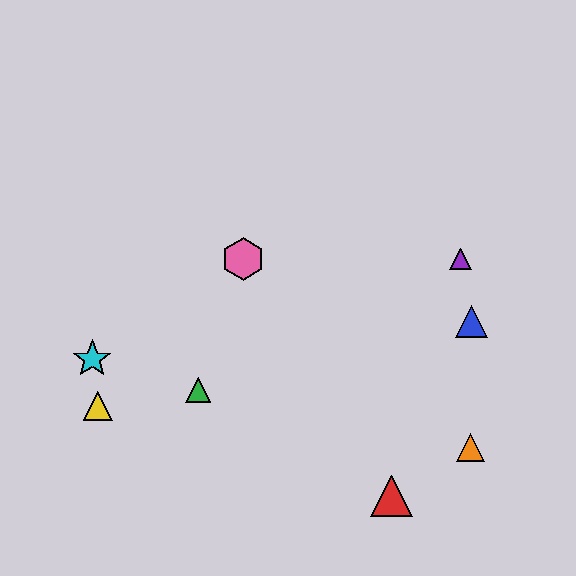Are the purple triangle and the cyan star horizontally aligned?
No, the purple triangle is at y≈259 and the cyan star is at y≈359.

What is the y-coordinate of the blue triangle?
The blue triangle is at y≈322.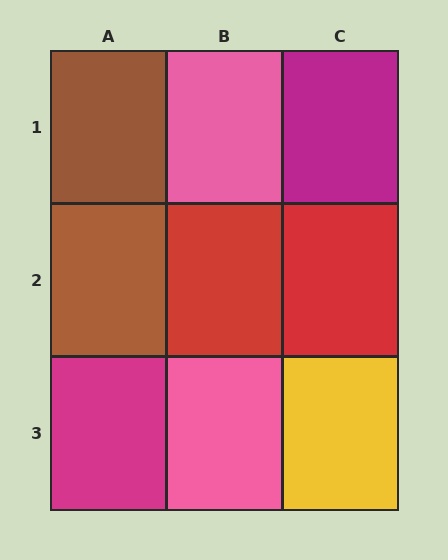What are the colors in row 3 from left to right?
Magenta, pink, yellow.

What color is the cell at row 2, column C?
Red.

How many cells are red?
2 cells are red.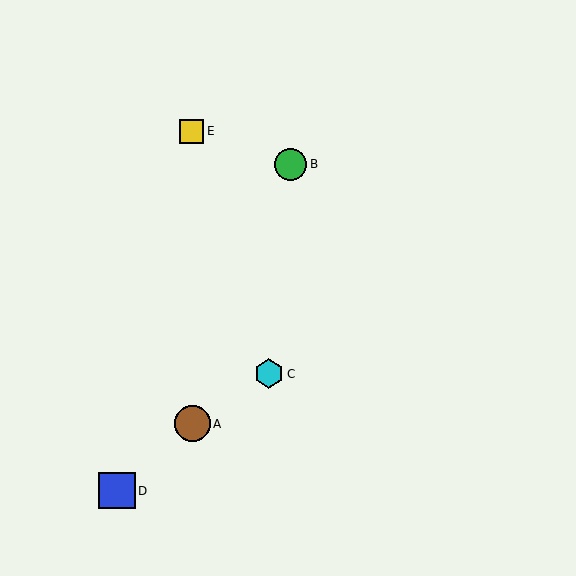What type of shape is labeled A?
Shape A is a brown circle.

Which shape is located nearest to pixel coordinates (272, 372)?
The cyan hexagon (labeled C) at (269, 374) is nearest to that location.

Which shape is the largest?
The blue square (labeled D) is the largest.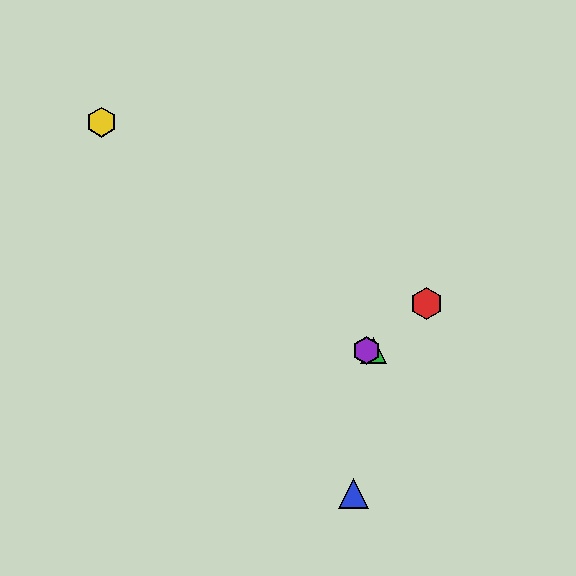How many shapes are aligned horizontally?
2 shapes (the green triangle, the purple hexagon) are aligned horizontally.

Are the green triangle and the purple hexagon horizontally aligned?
Yes, both are at y≈350.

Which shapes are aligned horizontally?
The green triangle, the purple hexagon are aligned horizontally.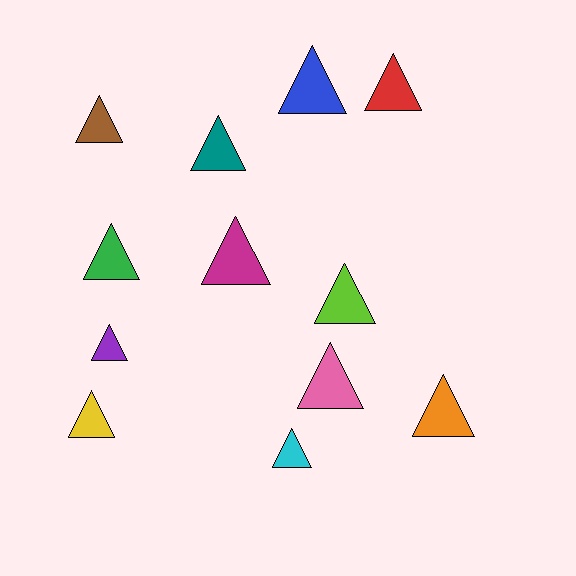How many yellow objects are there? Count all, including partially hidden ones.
There is 1 yellow object.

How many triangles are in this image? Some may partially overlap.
There are 12 triangles.